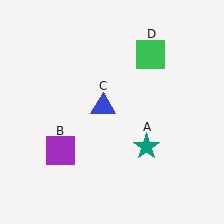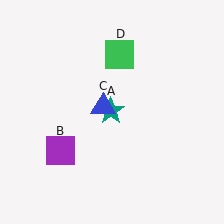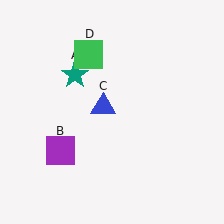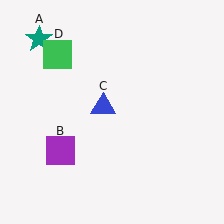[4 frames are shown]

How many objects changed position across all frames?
2 objects changed position: teal star (object A), green square (object D).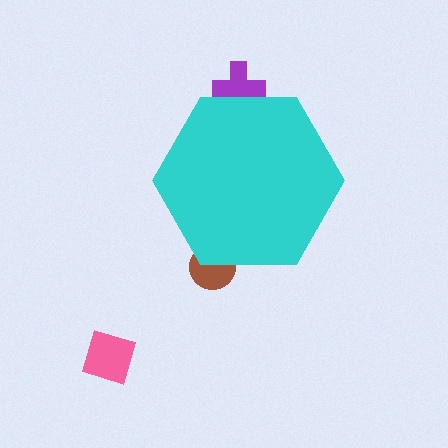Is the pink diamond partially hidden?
No, the pink diamond is fully visible.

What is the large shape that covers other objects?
A cyan hexagon.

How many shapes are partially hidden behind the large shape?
2 shapes are partially hidden.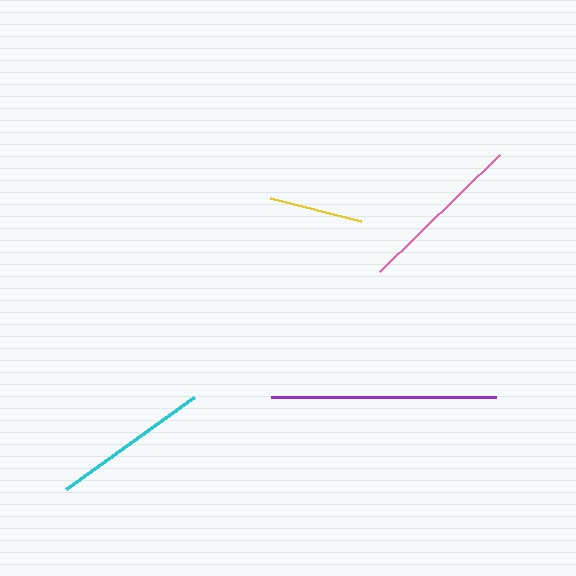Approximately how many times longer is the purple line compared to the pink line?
The purple line is approximately 1.3 times the length of the pink line.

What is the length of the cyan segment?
The cyan segment is approximately 157 pixels long.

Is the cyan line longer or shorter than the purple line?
The purple line is longer than the cyan line.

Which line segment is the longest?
The purple line is the longest at approximately 225 pixels.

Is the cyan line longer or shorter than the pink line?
The pink line is longer than the cyan line.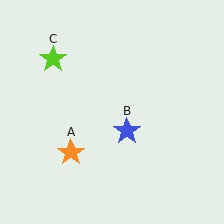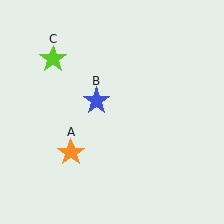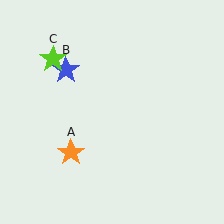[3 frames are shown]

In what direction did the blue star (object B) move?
The blue star (object B) moved up and to the left.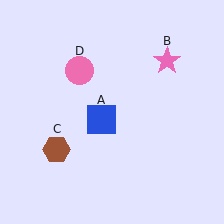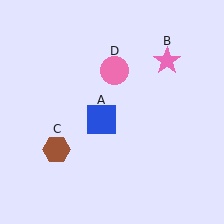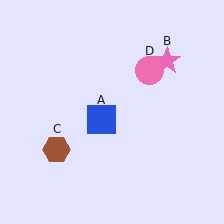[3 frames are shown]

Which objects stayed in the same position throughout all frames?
Blue square (object A) and pink star (object B) and brown hexagon (object C) remained stationary.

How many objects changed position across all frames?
1 object changed position: pink circle (object D).